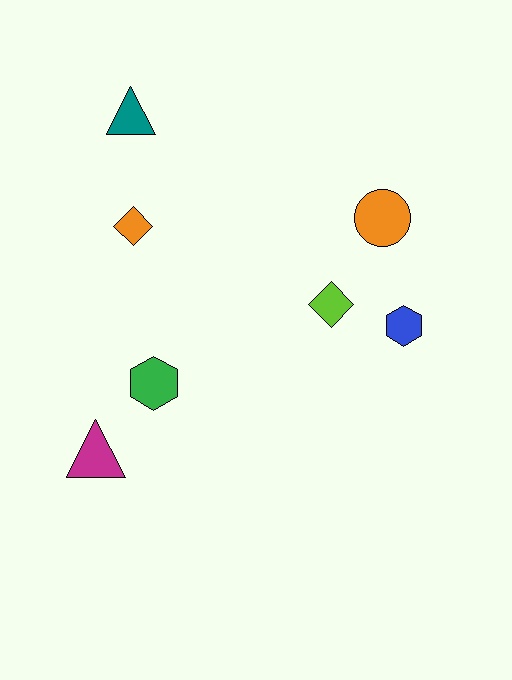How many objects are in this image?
There are 7 objects.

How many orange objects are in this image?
There are 2 orange objects.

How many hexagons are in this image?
There are 2 hexagons.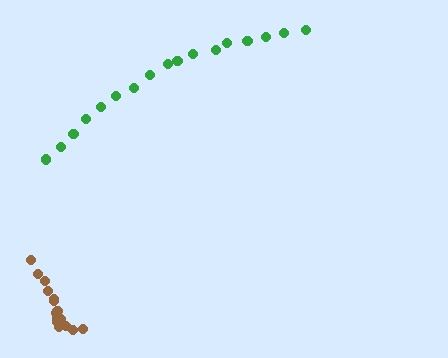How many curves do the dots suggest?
There are 2 distinct paths.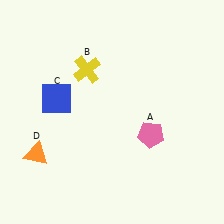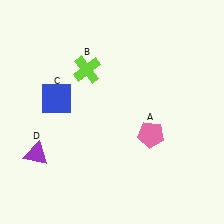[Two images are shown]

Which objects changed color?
B changed from yellow to lime. D changed from orange to purple.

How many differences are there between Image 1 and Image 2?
There are 2 differences between the two images.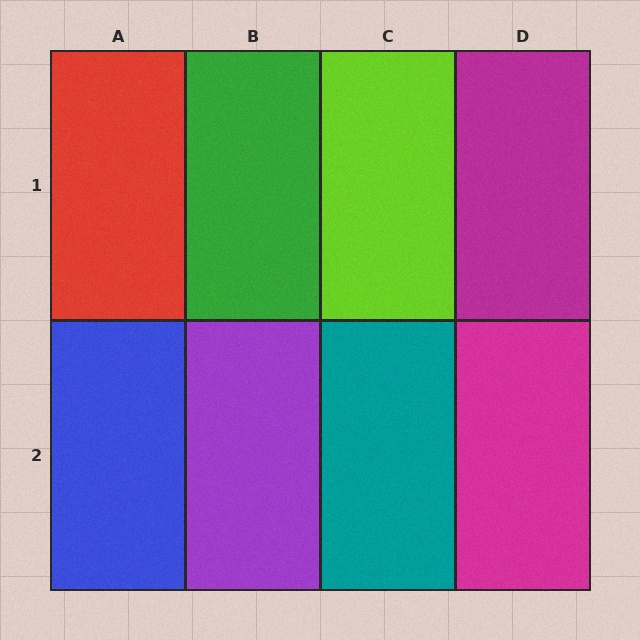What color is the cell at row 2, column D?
Magenta.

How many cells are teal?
1 cell is teal.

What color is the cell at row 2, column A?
Blue.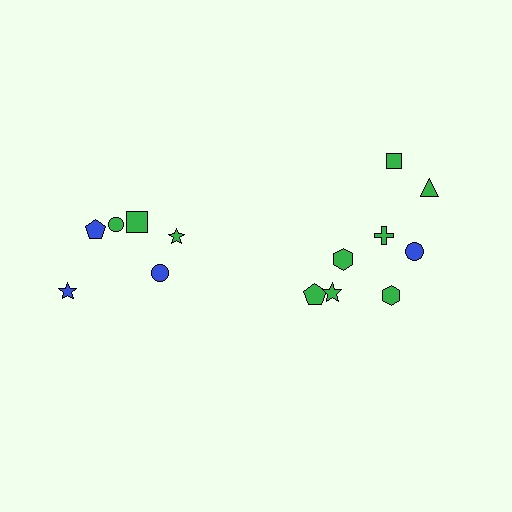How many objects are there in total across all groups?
There are 14 objects.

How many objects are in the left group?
There are 6 objects.